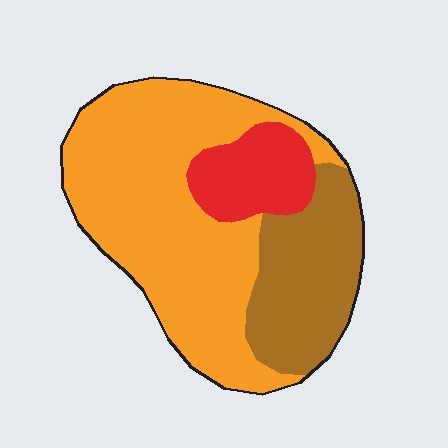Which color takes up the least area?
Red, at roughly 15%.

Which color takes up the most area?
Orange, at roughly 60%.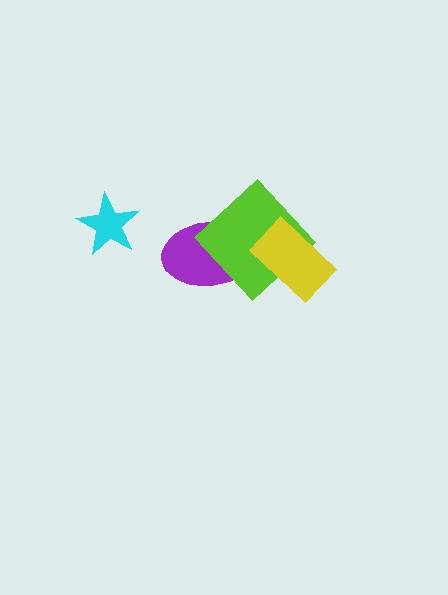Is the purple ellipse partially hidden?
Yes, it is partially covered by another shape.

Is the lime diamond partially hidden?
Yes, it is partially covered by another shape.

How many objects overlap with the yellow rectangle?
1 object overlaps with the yellow rectangle.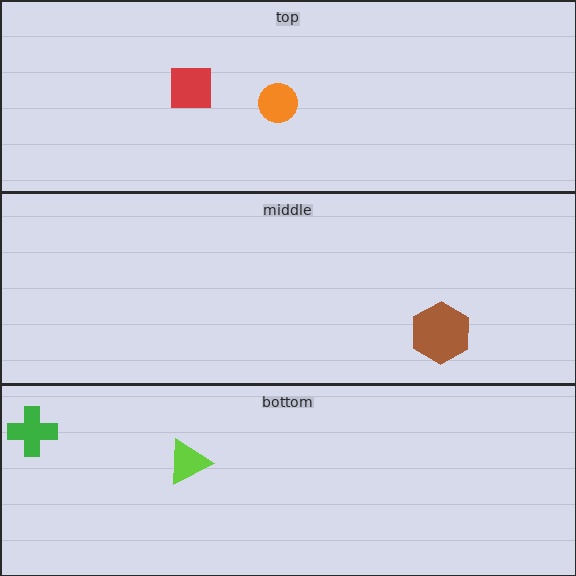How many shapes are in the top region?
2.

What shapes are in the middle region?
The brown hexagon.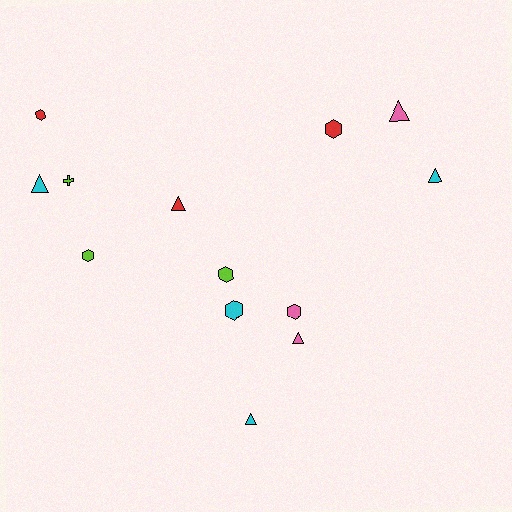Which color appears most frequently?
Cyan, with 4 objects.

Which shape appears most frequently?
Hexagon, with 6 objects.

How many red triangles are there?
There is 1 red triangle.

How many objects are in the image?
There are 13 objects.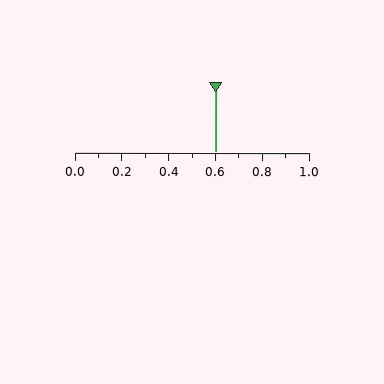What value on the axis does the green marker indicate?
The marker indicates approximately 0.6.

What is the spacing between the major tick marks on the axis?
The major ticks are spaced 0.2 apart.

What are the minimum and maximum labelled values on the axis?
The axis runs from 0.0 to 1.0.